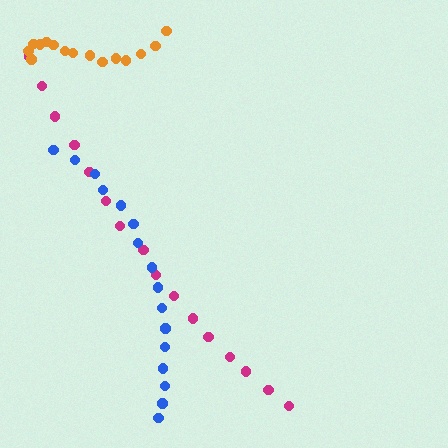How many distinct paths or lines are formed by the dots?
There are 3 distinct paths.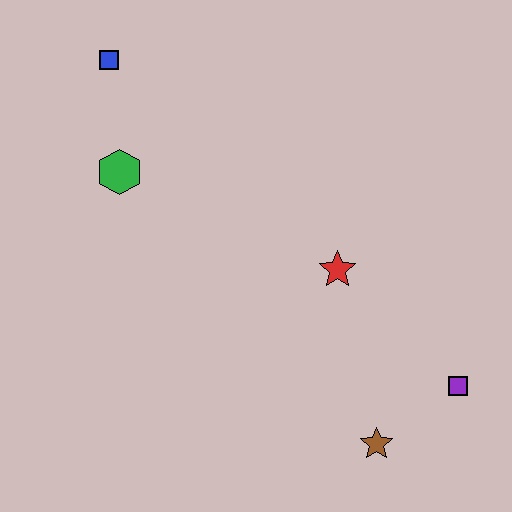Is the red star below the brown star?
No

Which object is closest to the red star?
The purple square is closest to the red star.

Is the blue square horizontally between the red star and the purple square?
No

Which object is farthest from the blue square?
The purple square is farthest from the blue square.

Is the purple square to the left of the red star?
No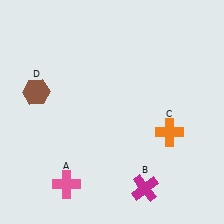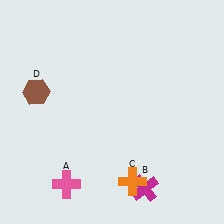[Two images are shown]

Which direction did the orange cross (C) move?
The orange cross (C) moved down.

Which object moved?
The orange cross (C) moved down.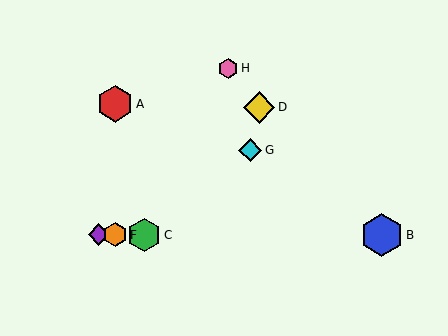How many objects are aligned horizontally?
4 objects (B, C, E, F) are aligned horizontally.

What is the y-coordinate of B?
Object B is at y≈235.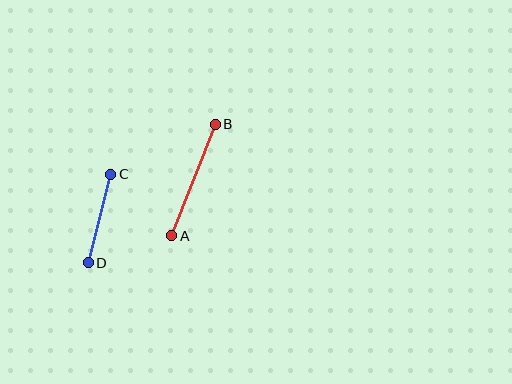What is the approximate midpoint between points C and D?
The midpoint is at approximately (99, 219) pixels.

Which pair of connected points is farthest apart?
Points A and B are farthest apart.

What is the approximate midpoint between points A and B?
The midpoint is at approximately (193, 180) pixels.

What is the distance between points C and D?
The distance is approximately 91 pixels.